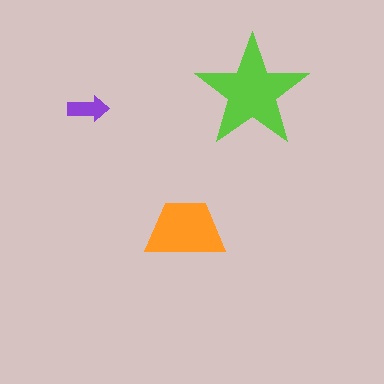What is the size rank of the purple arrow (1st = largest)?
3rd.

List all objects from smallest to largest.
The purple arrow, the orange trapezoid, the lime star.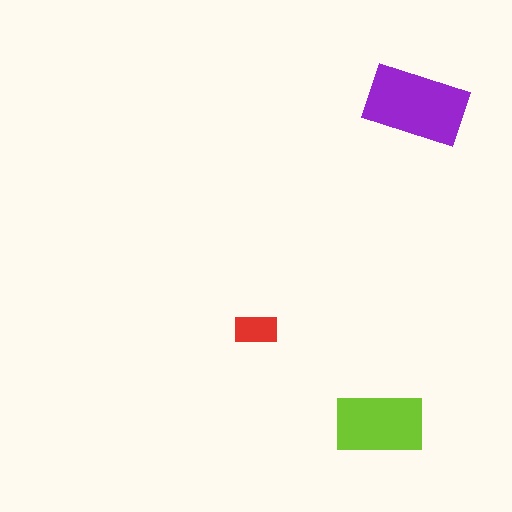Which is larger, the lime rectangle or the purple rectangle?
The purple one.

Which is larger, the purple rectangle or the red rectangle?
The purple one.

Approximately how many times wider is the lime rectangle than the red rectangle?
About 2 times wider.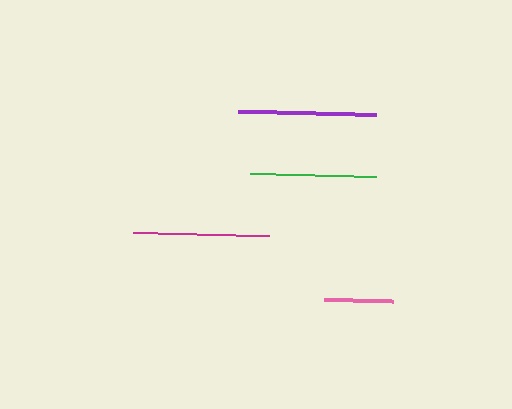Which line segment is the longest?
The purple line is the longest at approximately 138 pixels.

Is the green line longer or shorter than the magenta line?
The magenta line is longer than the green line.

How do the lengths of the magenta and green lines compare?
The magenta and green lines are approximately the same length.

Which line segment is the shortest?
The pink line is the shortest at approximately 69 pixels.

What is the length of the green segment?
The green segment is approximately 126 pixels long.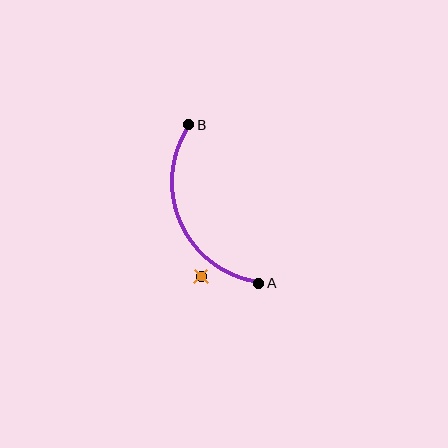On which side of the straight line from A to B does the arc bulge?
The arc bulges to the left of the straight line connecting A and B.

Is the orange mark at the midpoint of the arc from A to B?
No — the orange mark does not lie on the arc at all. It sits slightly outside the curve.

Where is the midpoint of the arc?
The arc midpoint is the point on the curve farthest from the straight line joining A and B. It sits to the left of that line.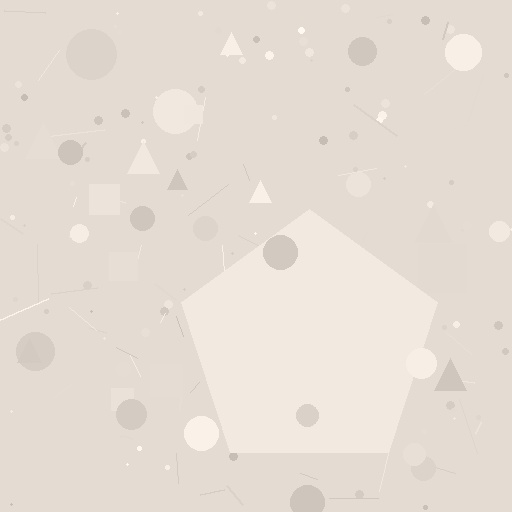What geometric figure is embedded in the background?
A pentagon is embedded in the background.